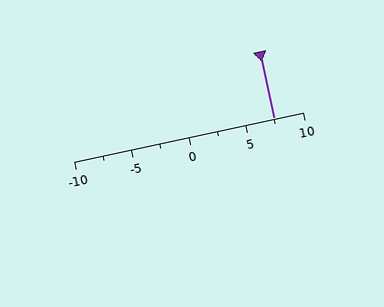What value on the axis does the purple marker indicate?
The marker indicates approximately 7.5.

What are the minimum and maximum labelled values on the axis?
The axis runs from -10 to 10.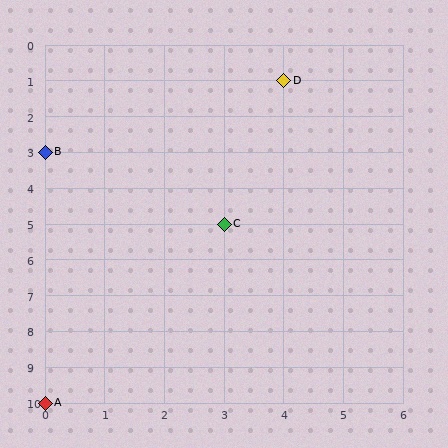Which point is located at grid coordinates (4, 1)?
Point D is at (4, 1).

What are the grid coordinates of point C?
Point C is at grid coordinates (3, 5).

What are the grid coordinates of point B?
Point B is at grid coordinates (0, 3).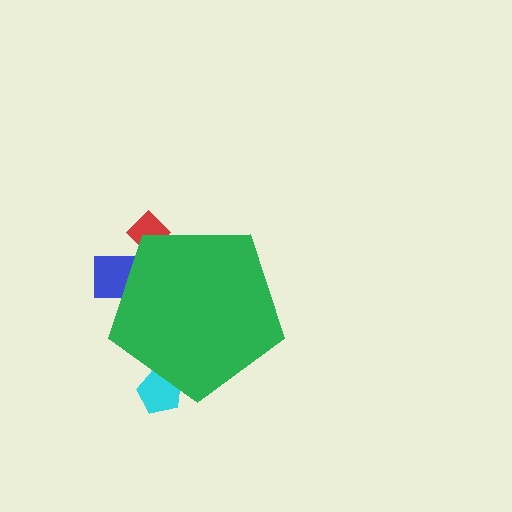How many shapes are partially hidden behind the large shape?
3 shapes are partially hidden.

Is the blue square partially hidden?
Yes, the blue square is partially hidden behind the green pentagon.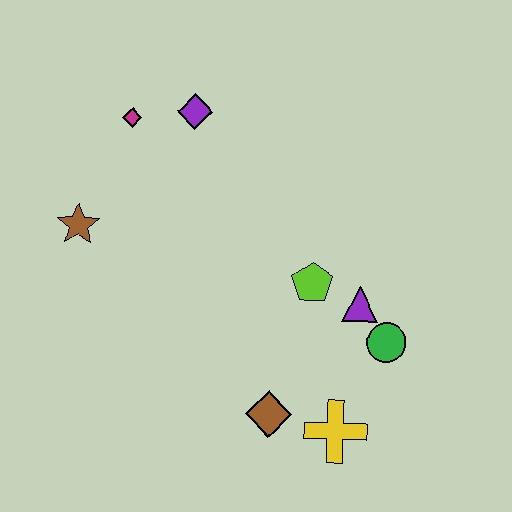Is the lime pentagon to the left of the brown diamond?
No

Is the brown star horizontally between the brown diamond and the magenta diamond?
No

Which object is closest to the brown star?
The magenta diamond is closest to the brown star.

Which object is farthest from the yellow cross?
The magenta diamond is farthest from the yellow cross.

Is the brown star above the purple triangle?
Yes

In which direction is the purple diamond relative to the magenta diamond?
The purple diamond is to the right of the magenta diamond.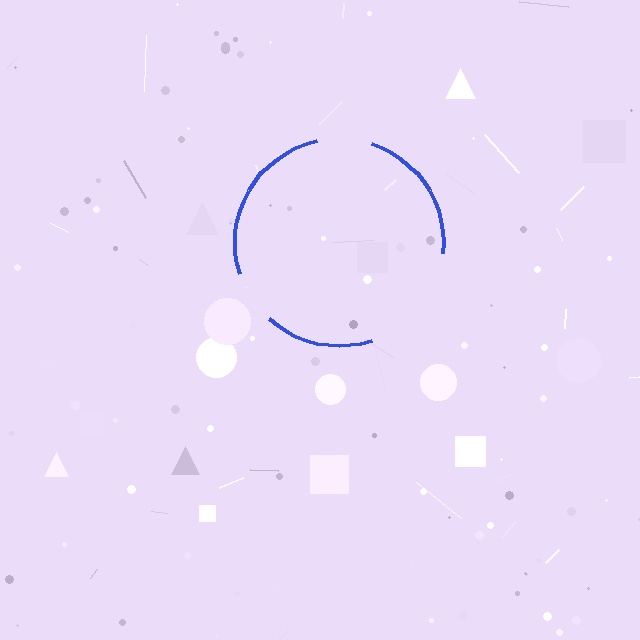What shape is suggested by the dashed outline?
The dashed outline suggests a circle.